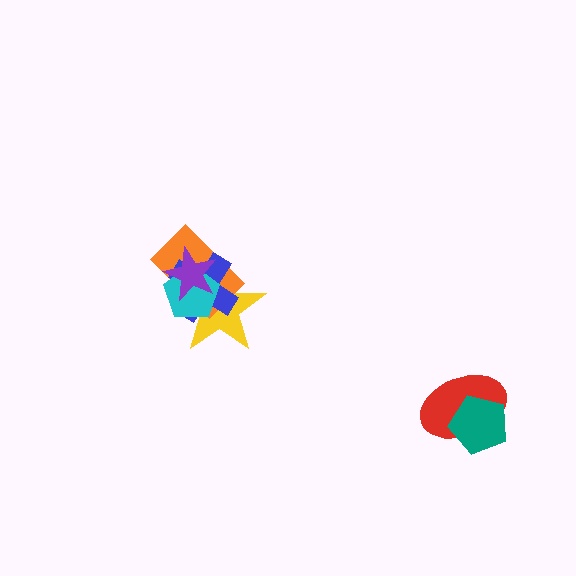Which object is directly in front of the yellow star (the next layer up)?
The orange rectangle is directly in front of the yellow star.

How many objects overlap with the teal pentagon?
1 object overlaps with the teal pentagon.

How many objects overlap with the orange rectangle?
4 objects overlap with the orange rectangle.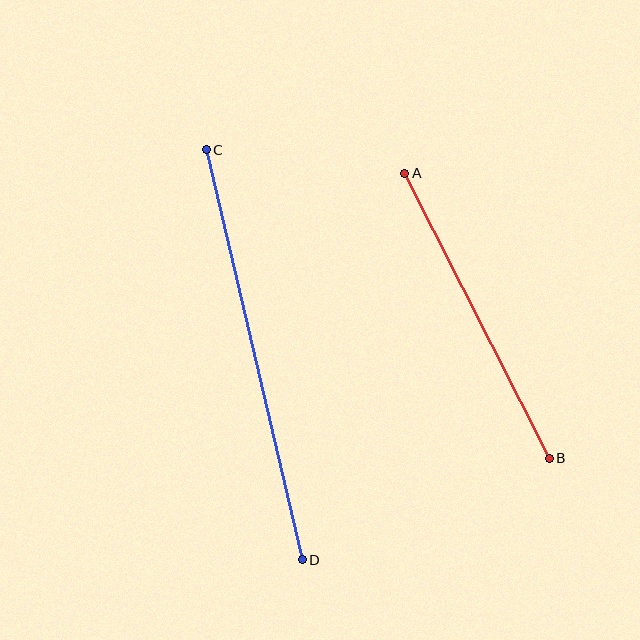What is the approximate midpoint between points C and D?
The midpoint is at approximately (254, 355) pixels.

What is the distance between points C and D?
The distance is approximately 421 pixels.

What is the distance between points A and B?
The distance is approximately 320 pixels.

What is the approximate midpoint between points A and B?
The midpoint is at approximately (477, 316) pixels.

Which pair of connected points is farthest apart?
Points C and D are farthest apart.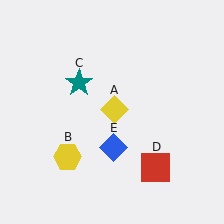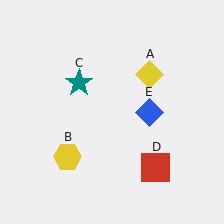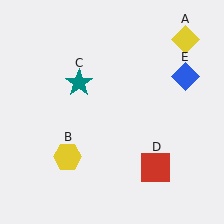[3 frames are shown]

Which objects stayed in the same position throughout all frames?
Yellow hexagon (object B) and teal star (object C) and red square (object D) remained stationary.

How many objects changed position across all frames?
2 objects changed position: yellow diamond (object A), blue diamond (object E).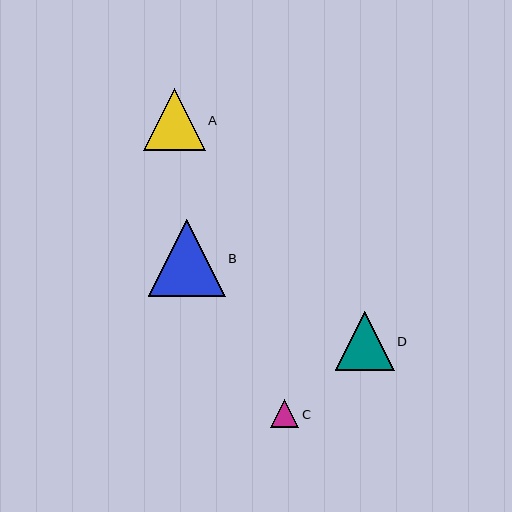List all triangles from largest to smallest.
From largest to smallest: B, A, D, C.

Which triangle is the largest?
Triangle B is the largest with a size of approximately 77 pixels.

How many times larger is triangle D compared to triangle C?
Triangle D is approximately 2.1 times the size of triangle C.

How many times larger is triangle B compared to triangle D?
Triangle B is approximately 1.3 times the size of triangle D.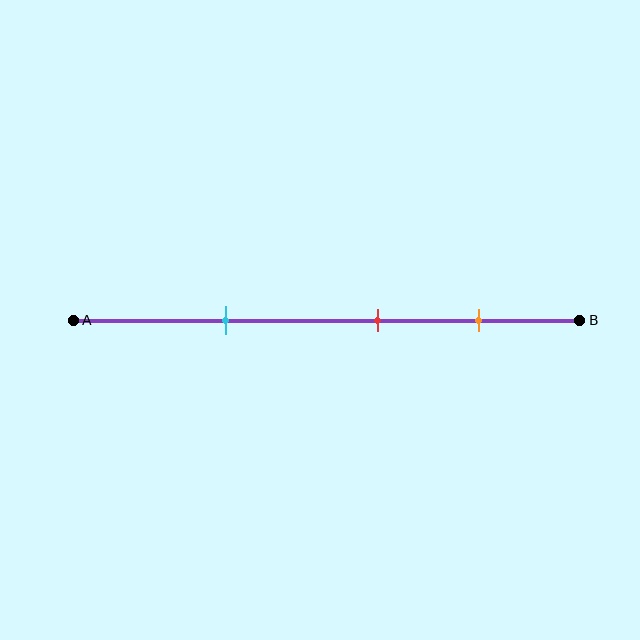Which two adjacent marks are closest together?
The red and orange marks are the closest adjacent pair.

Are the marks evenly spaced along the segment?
Yes, the marks are approximately evenly spaced.